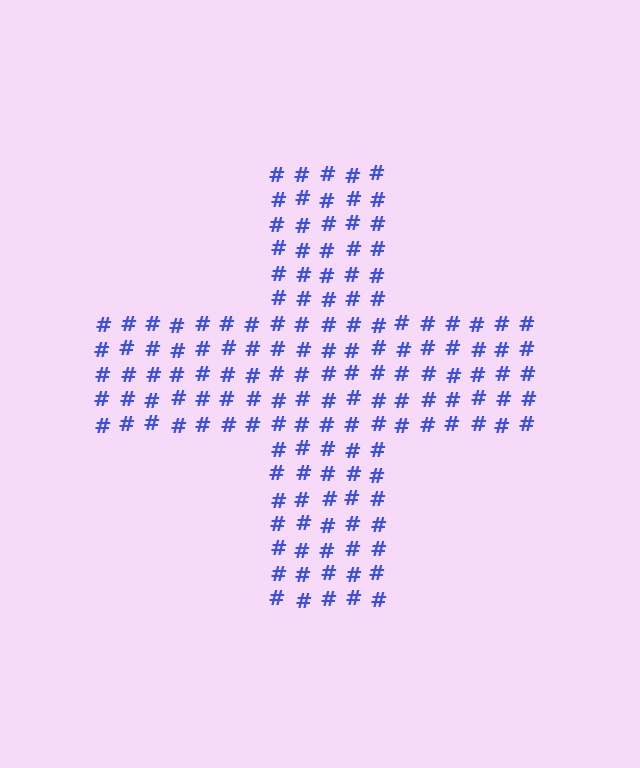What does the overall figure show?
The overall figure shows a cross.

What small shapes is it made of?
It is made of small hash symbols.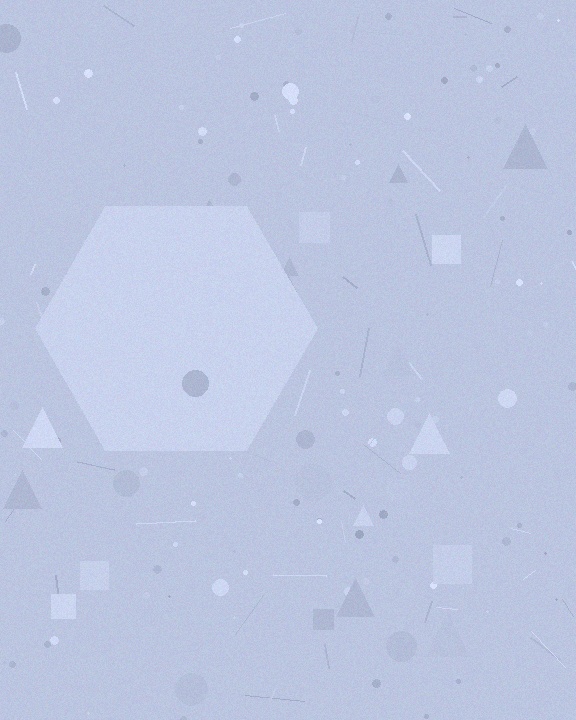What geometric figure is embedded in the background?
A hexagon is embedded in the background.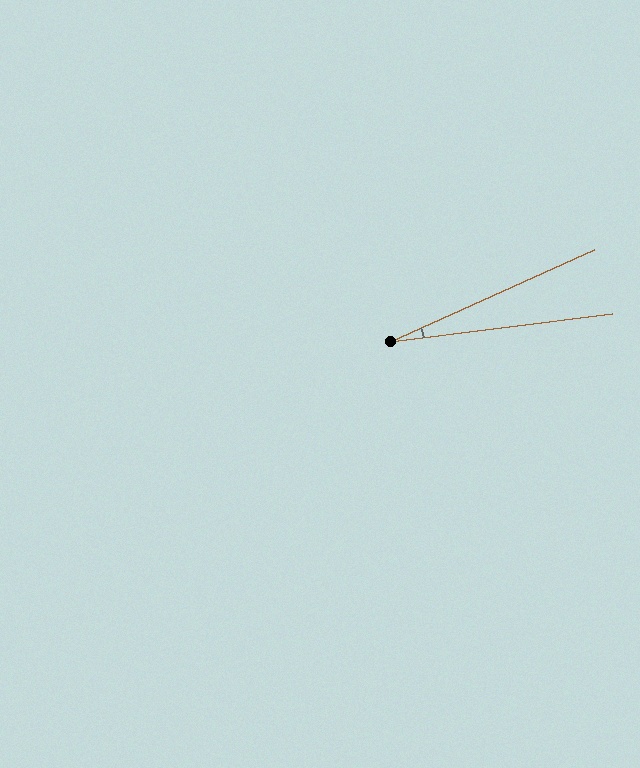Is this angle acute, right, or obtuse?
It is acute.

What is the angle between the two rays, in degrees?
Approximately 17 degrees.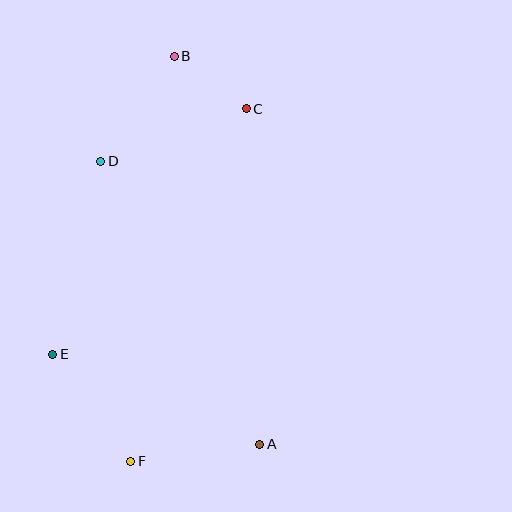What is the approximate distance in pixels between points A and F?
The distance between A and F is approximately 130 pixels.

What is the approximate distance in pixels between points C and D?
The distance between C and D is approximately 155 pixels.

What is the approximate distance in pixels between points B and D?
The distance between B and D is approximately 128 pixels.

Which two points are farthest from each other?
Points B and F are farthest from each other.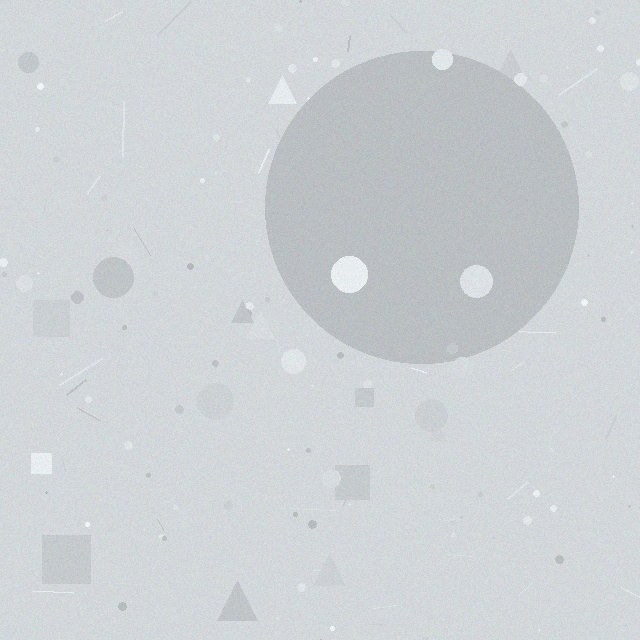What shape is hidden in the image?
A circle is hidden in the image.